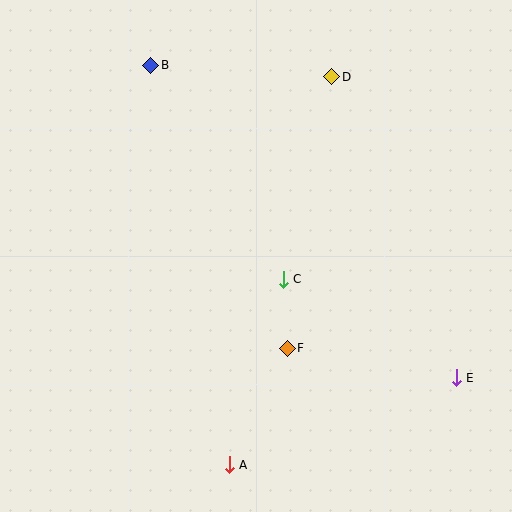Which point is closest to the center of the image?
Point C at (283, 279) is closest to the center.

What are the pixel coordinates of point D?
Point D is at (332, 77).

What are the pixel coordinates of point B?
Point B is at (151, 65).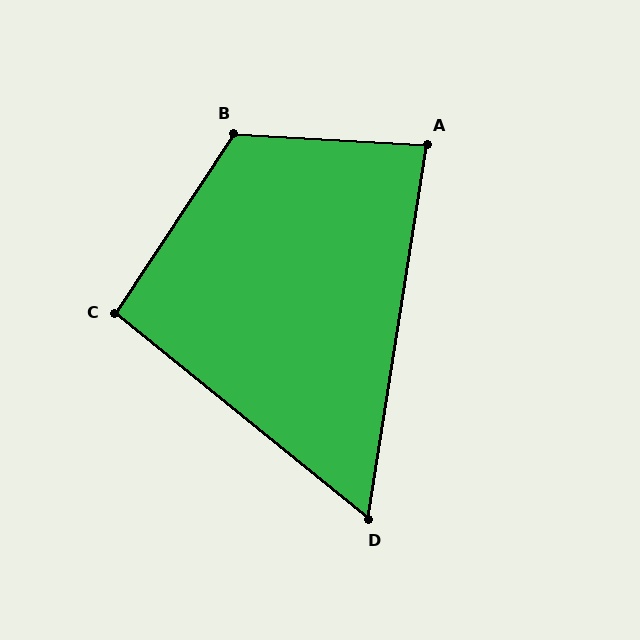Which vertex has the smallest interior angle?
D, at approximately 60 degrees.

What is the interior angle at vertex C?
Approximately 96 degrees (obtuse).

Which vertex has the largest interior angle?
B, at approximately 120 degrees.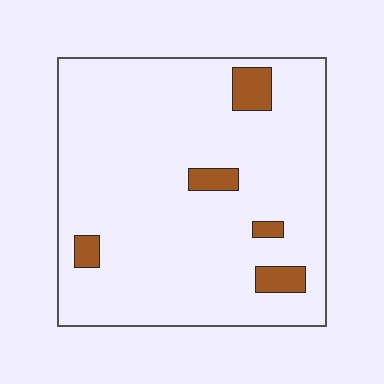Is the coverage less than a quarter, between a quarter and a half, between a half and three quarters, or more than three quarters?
Less than a quarter.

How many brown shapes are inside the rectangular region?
5.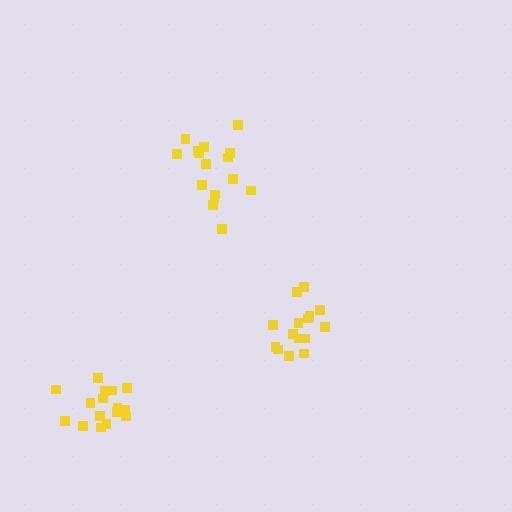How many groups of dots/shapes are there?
There are 3 groups.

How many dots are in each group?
Group 1: 16 dots, Group 2: 16 dots, Group 3: 15 dots (47 total).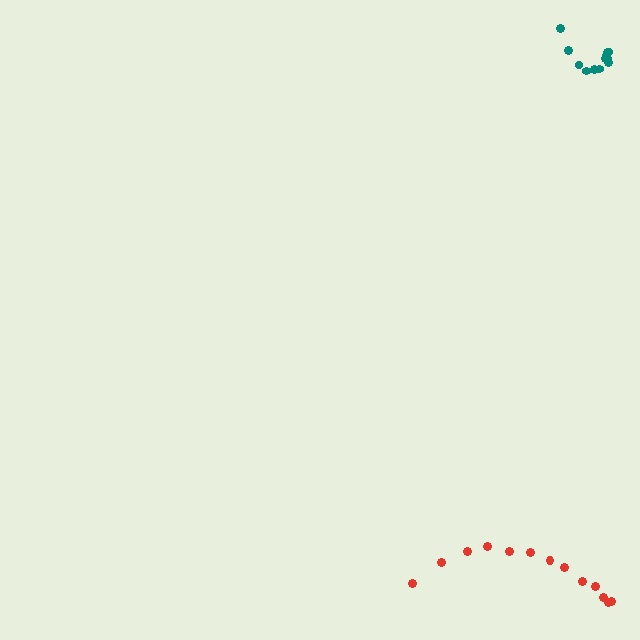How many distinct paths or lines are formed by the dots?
There are 2 distinct paths.